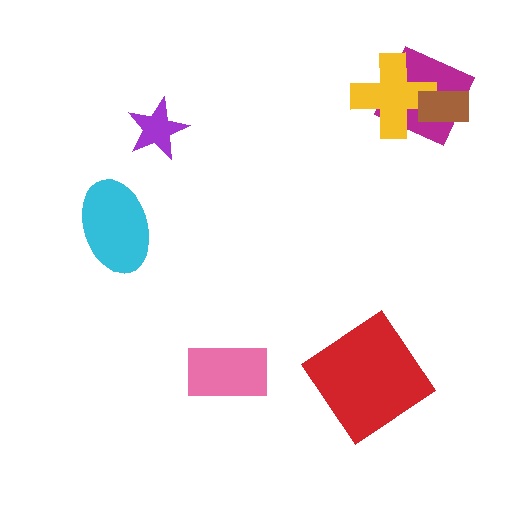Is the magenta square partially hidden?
Yes, it is partially covered by another shape.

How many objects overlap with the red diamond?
0 objects overlap with the red diamond.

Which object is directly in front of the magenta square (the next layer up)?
The yellow cross is directly in front of the magenta square.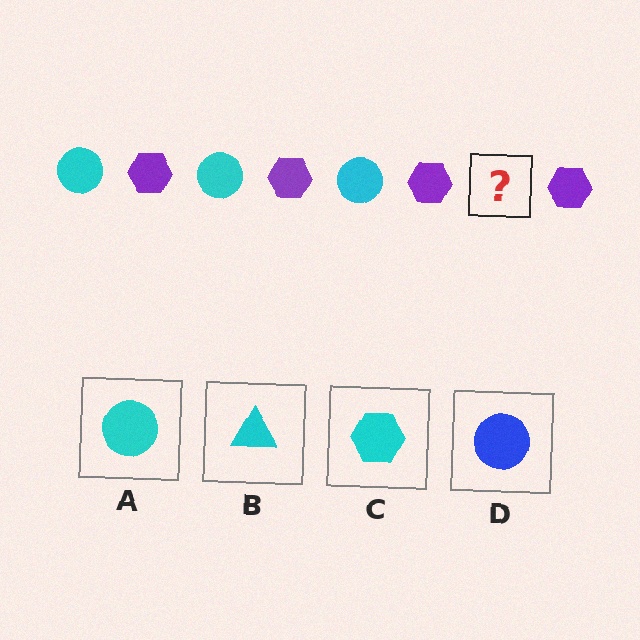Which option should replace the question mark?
Option A.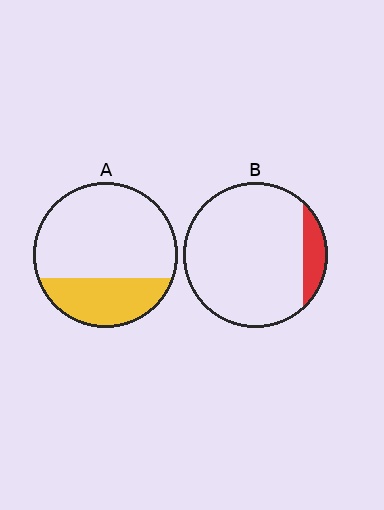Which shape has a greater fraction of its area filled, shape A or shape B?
Shape A.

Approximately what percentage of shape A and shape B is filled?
A is approximately 30% and B is approximately 10%.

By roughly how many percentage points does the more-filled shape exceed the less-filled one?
By roughly 20 percentage points (A over B).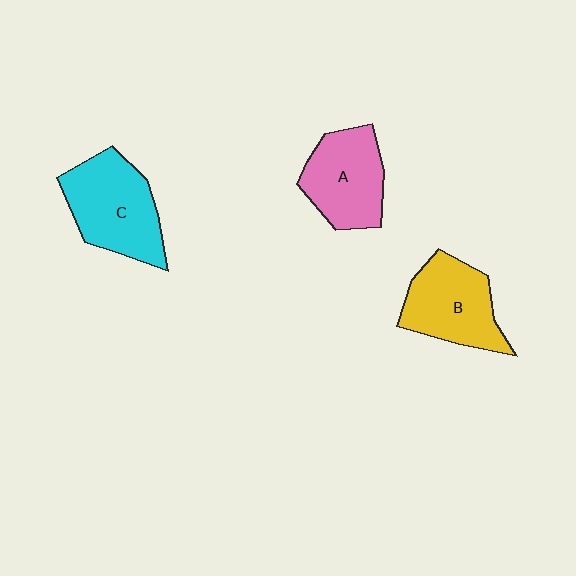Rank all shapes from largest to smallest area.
From largest to smallest: C (cyan), B (yellow), A (pink).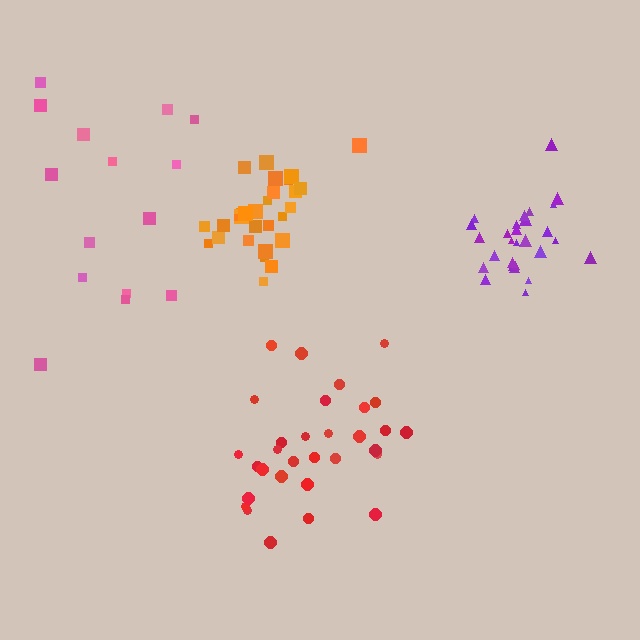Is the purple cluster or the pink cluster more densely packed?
Purple.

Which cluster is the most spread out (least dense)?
Pink.